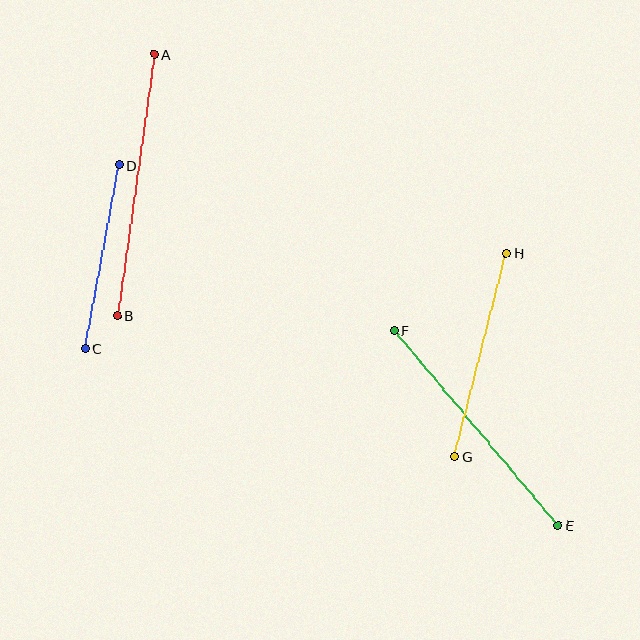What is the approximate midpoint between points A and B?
The midpoint is at approximately (136, 185) pixels.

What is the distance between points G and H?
The distance is approximately 209 pixels.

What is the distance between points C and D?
The distance is approximately 186 pixels.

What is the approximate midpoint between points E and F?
The midpoint is at approximately (476, 428) pixels.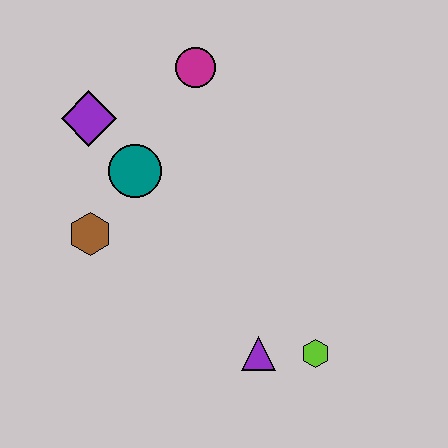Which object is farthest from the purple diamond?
The lime hexagon is farthest from the purple diamond.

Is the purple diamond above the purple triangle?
Yes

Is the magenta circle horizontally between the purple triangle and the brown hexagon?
Yes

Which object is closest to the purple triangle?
The lime hexagon is closest to the purple triangle.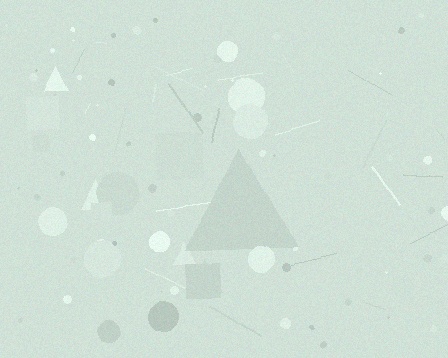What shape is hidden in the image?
A triangle is hidden in the image.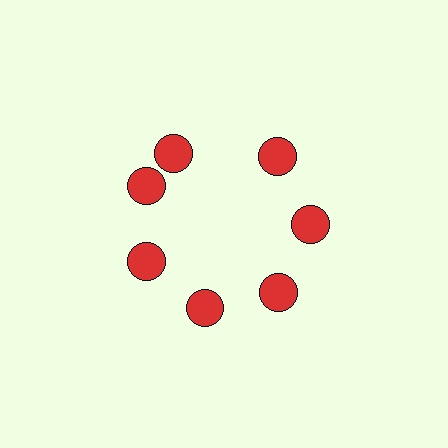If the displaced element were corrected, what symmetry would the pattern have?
It would have 7-fold rotational symmetry — the pattern would map onto itself every 51 degrees.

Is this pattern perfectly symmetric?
No. The 7 red circles are arranged in a ring, but one element near the 12 o'clock position is rotated out of alignment along the ring, breaking the 7-fold rotational symmetry.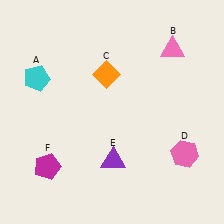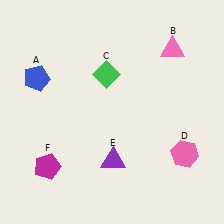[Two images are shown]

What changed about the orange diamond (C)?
In Image 1, C is orange. In Image 2, it changed to green.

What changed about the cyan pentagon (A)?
In Image 1, A is cyan. In Image 2, it changed to blue.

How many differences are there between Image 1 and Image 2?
There are 2 differences between the two images.